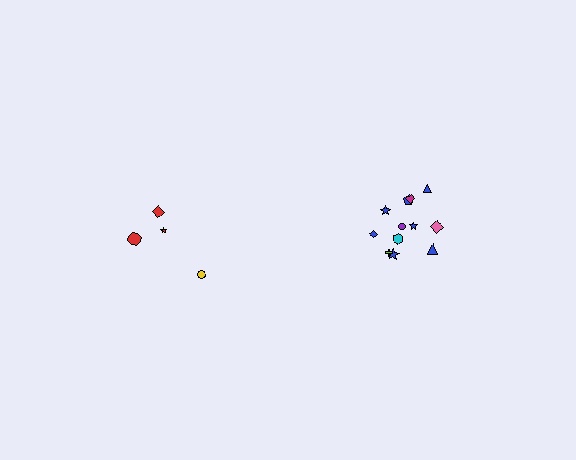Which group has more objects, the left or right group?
The right group.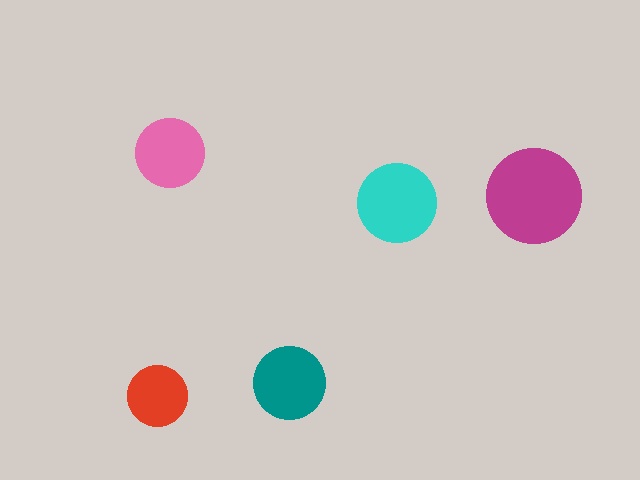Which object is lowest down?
The red circle is bottommost.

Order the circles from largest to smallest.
the magenta one, the cyan one, the teal one, the pink one, the red one.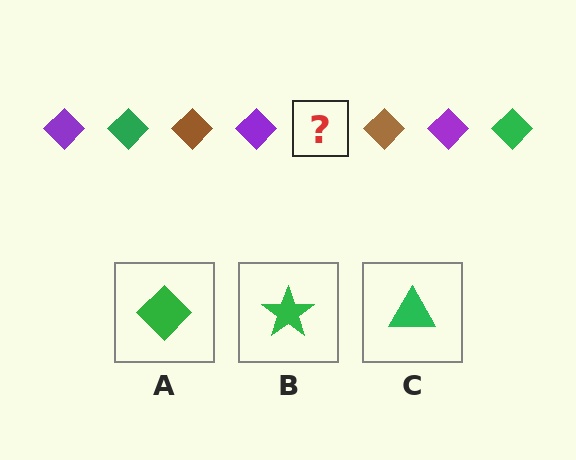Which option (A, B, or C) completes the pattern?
A.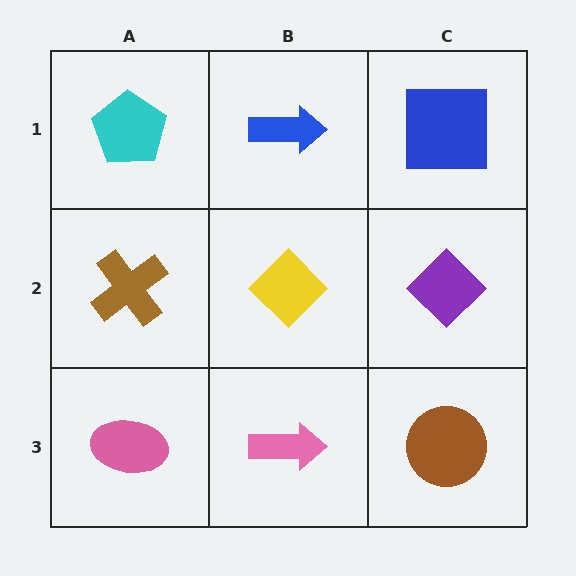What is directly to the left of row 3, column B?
A pink ellipse.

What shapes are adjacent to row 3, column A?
A brown cross (row 2, column A), a pink arrow (row 3, column B).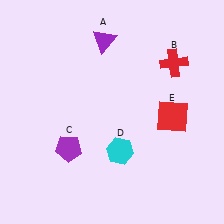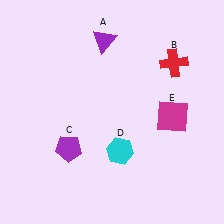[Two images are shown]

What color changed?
The square (E) changed from red in Image 1 to magenta in Image 2.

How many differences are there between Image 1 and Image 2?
There is 1 difference between the two images.